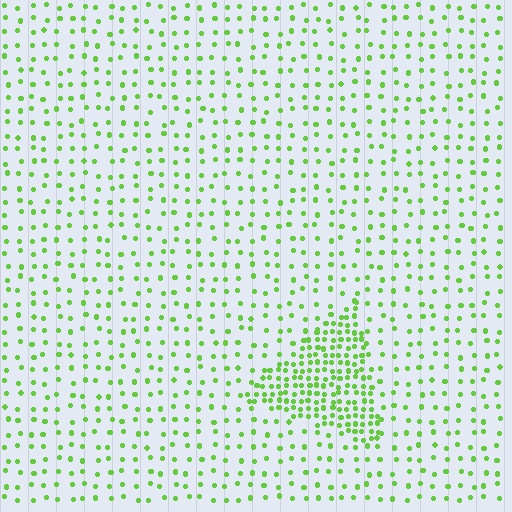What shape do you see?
I see a triangle.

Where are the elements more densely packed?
The elements are more densely packed inside the triangle boundary.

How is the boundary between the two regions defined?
The boundary is defined by a change in element density (approximately 2.9x ratio). All elements are the same color, size, and shape.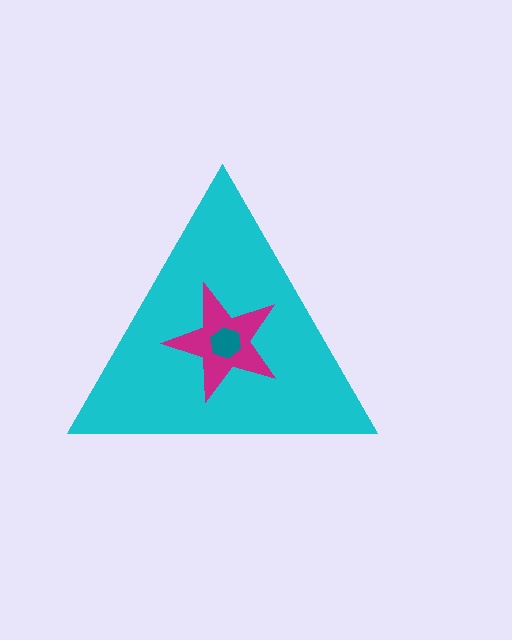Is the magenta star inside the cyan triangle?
Yes.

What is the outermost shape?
The cyan triangle.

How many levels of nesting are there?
3.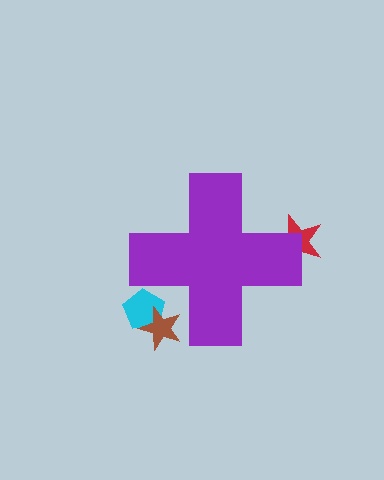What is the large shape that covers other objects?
A purple cross.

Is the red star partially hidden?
Yes, the red star is partially hidden behind the purple cross.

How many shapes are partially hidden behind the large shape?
3 shapes are partially hidden.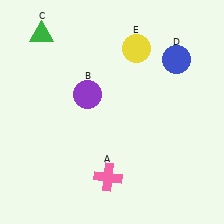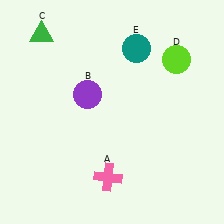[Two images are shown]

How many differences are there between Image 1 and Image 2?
There are 2 differences between the two images.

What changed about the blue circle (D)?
In Image 1, D is blue. In Image 2, it changed to lime.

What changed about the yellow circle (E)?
In Image 1, E is yellow. In Image 2, it changed to teal.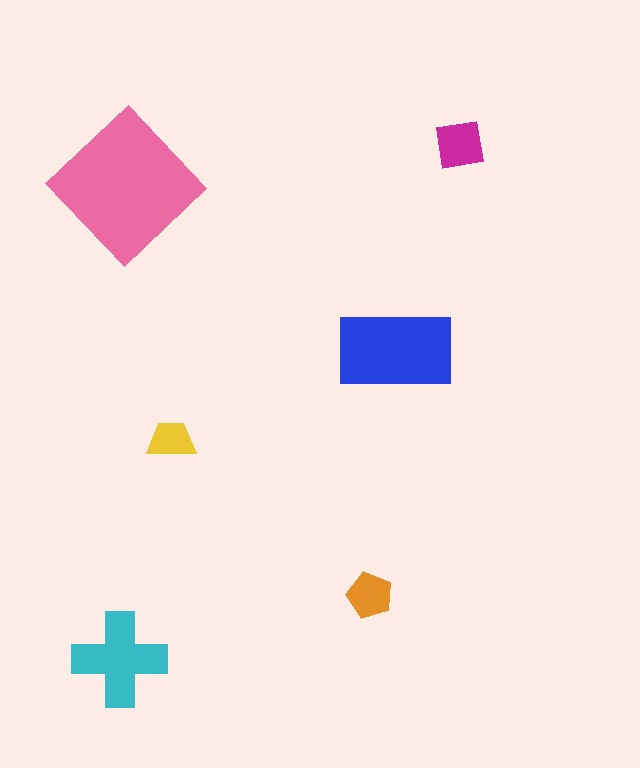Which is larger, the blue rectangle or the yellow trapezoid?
The blue rectangle.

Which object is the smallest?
The yellow trapezoid.